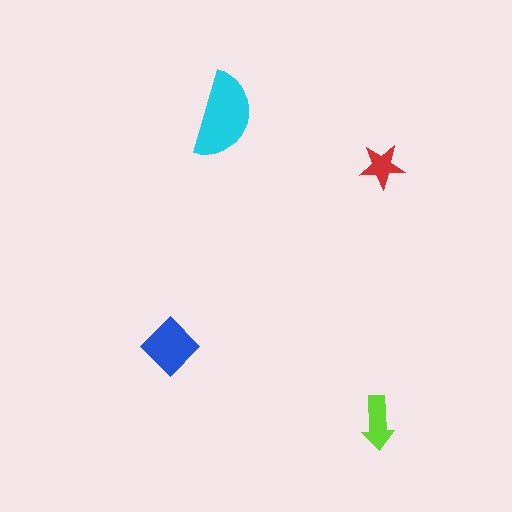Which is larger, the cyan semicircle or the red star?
The cyan semicircle.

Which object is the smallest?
The red star.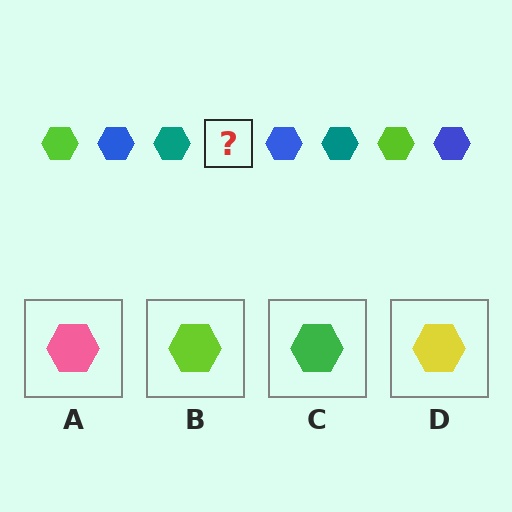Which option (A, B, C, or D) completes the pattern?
B.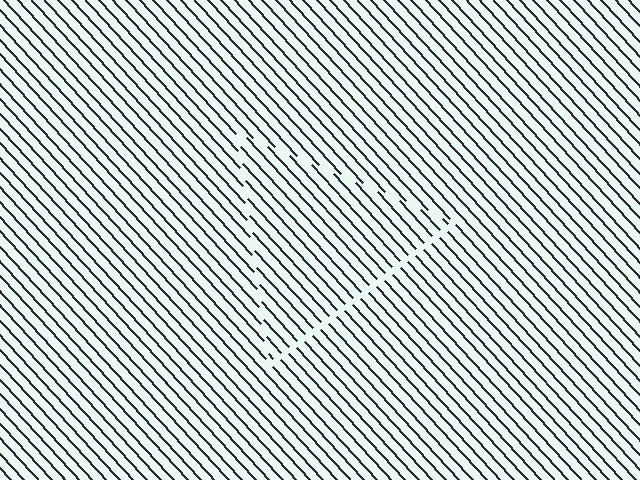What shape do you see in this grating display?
An illusory triangle. The interior of the shape contains the same grating, shifted by half a period — the contour is defined by the phase discontinuity where line-ends from the inner and outer gratings abut.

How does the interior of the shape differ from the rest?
The interior of the shape contains the same grating, shifted by half a period — the contour is defined by the phase discontinuity where line-ends from the inner and outer gratings abut.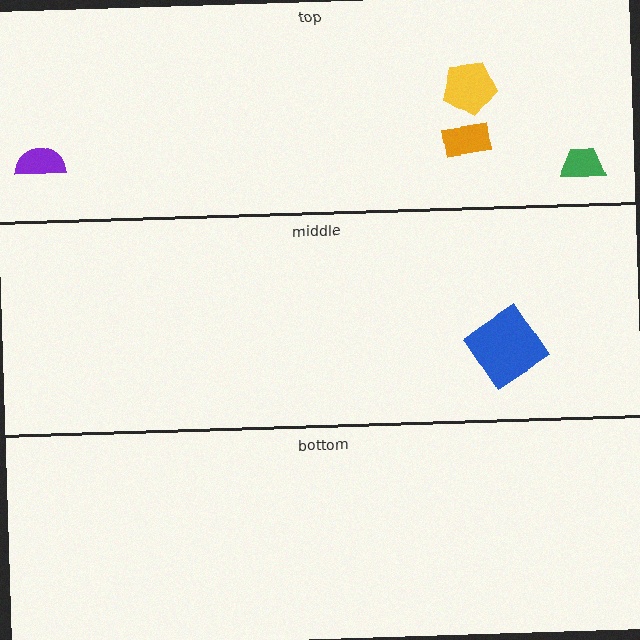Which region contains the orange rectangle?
The top region.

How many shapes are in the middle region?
1.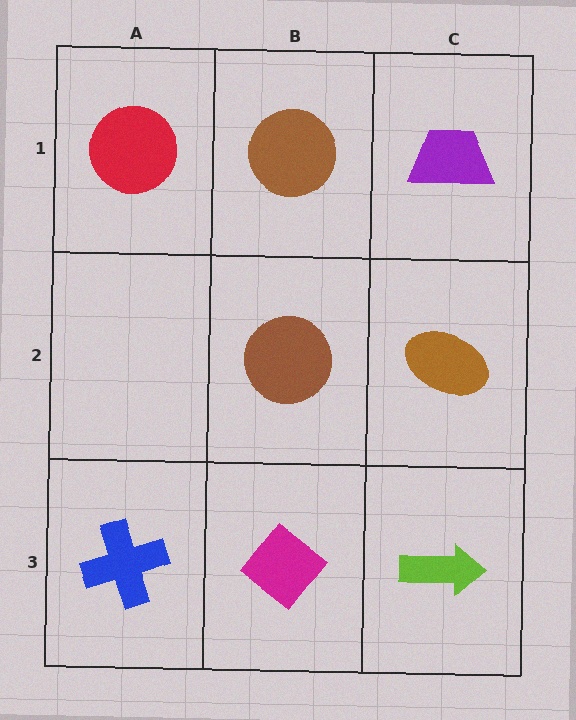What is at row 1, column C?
A purple trapezoid.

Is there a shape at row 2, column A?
No, that cell is empty.